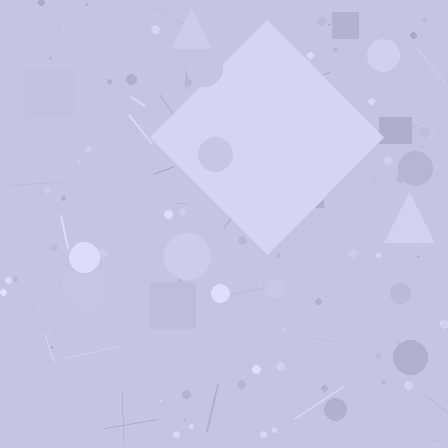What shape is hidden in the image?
A diamond is hidden in the image.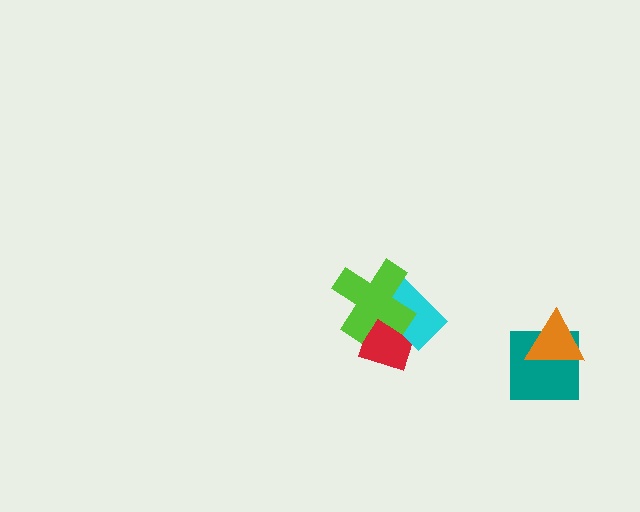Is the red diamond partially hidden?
Yes, it is partially covered by another shape.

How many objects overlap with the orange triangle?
1 object overlaps with the orange triangle.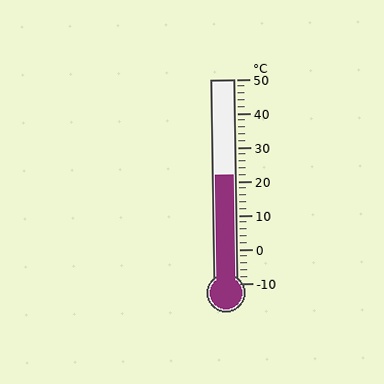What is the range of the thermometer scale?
The thermometer scale ranges from -10°C to 50°C.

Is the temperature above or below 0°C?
The temperature is above 0°C.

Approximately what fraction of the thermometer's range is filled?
The thermometer is filled to approximately 55% of its range.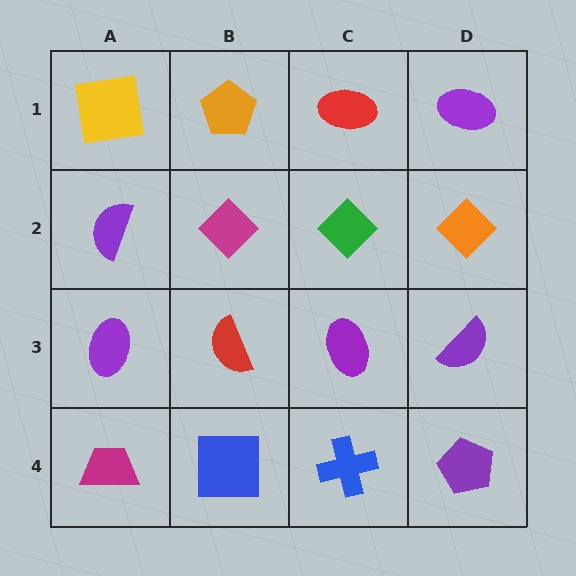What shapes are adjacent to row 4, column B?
A red semicircle (row 3, column B), a magenta trapezoid (row 4, column A), a blue cross (row 4, column C).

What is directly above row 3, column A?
A purple semicircle.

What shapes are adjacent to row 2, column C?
A red ellipse (row 1, column C), a purple ellipse (row 3, column C), a magenta diamond (row 2, column B), an orange diamond (row 2, column D).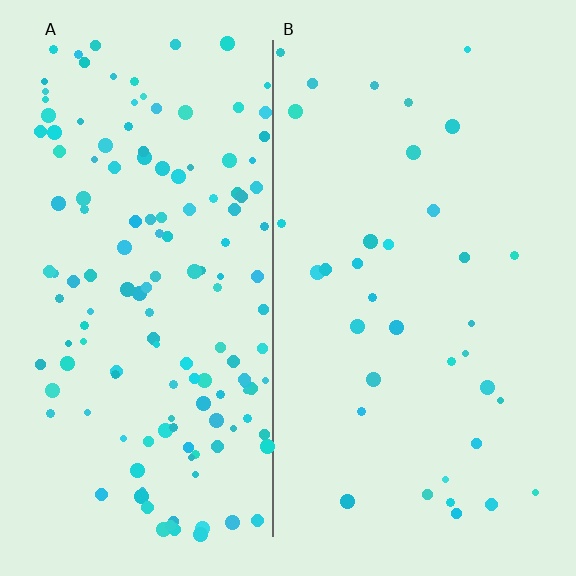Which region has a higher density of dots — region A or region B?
A (the left).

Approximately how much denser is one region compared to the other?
Approximately 4.0× — region A over region B.